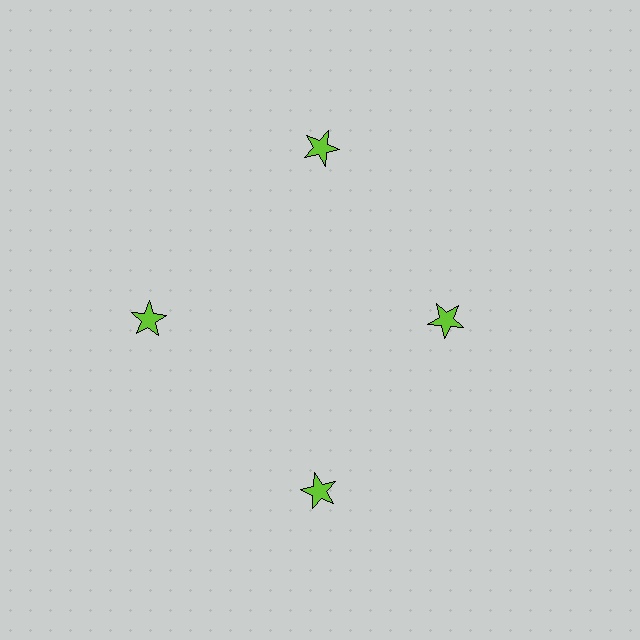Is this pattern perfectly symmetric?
No. The 4 lime stars are arranged in a ring, but one element near the 3 o'clock position is pulled inward toward the center, breaking the 4-fold rotational symmetry.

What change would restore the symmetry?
The symmetry would be restored by moving it outward, back onto the ring so that all 4 stars sit at equal angles and equal distance from the center.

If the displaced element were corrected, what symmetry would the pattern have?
It would have 4-fold rotational symmetry — the pattern would map onto itself every 90 degrees.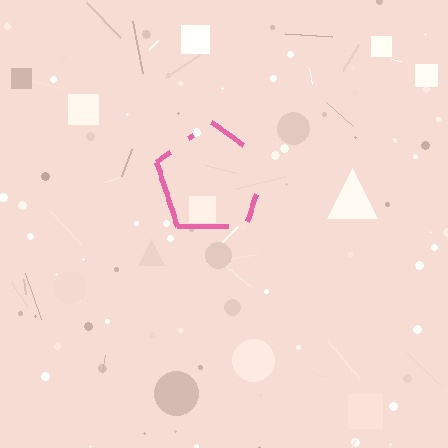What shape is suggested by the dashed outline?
The dashed outline suggests a pentagon.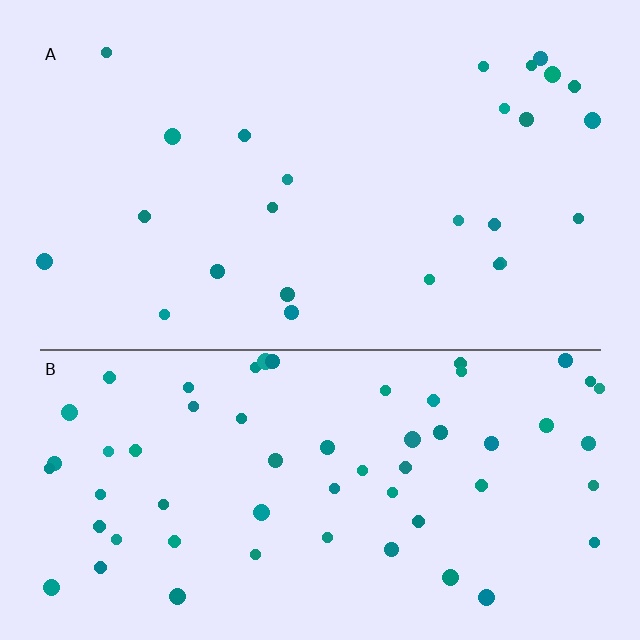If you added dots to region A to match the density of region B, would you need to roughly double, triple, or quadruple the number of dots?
Approximately double.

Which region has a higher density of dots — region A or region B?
B (the bottom).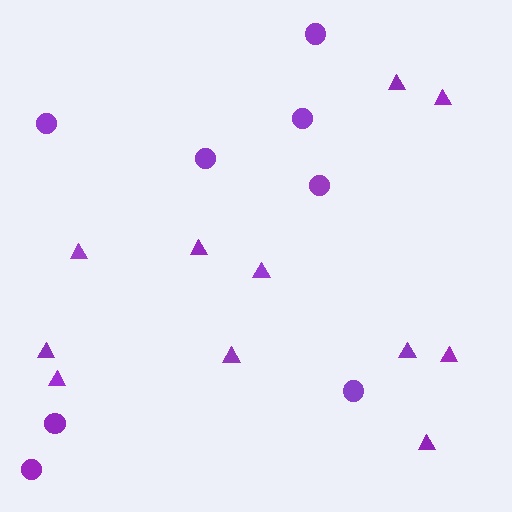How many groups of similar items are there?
There are 2 groups: one group of triangles (11) and one group of circles (8).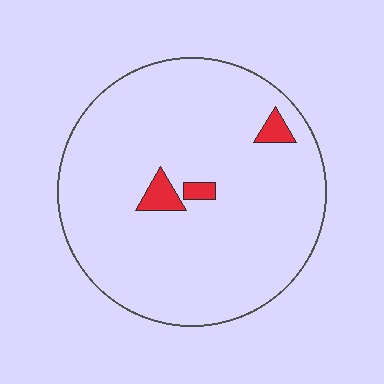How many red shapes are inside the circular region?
3.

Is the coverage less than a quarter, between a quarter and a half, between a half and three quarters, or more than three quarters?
Less than a quarter.